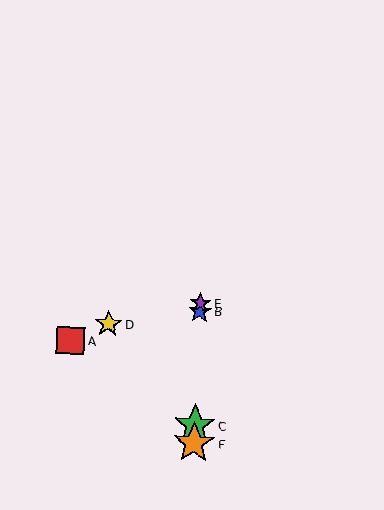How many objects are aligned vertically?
4 objects (B, C, E, F) are aligned vertically.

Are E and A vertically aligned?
No, E is at x≈200 and A is at x≈71.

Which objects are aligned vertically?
Objects B, C, E, F are aligned vertically.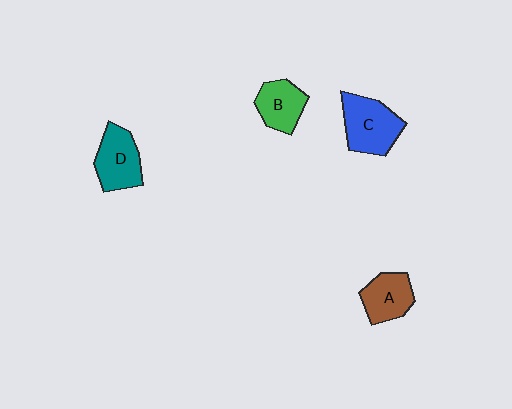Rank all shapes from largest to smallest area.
From largest to smallest: C (blue), D (teal), A (brown), B (green).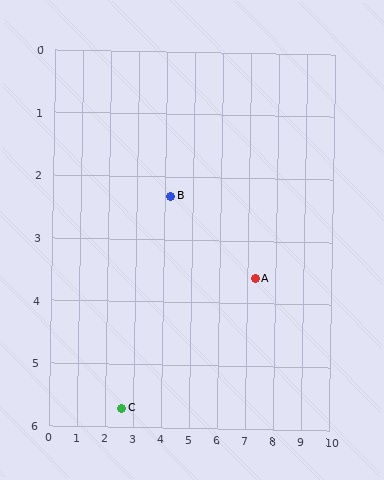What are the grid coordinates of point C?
Point C is at approximately (2.6, 5.7).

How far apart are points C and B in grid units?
Points C and B are about 3.8 grid units apart.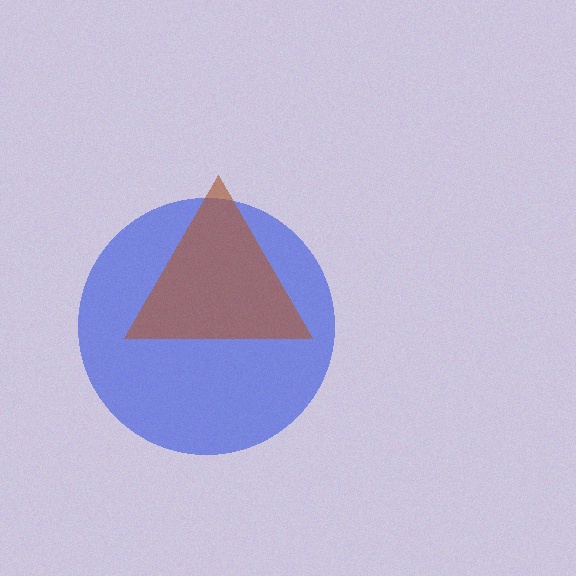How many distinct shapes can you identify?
There are 2 distinct shapes: a blue circle, a brown triangle.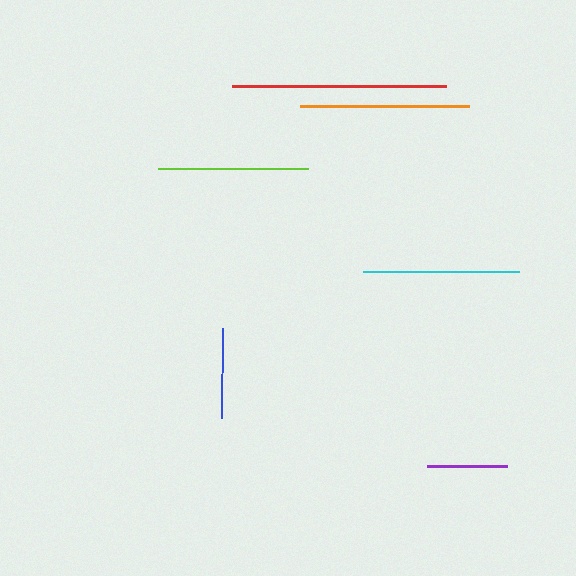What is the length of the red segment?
The red segment is approximately 213 pixels long.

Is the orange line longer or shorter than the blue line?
The orange line is longer than the blue line.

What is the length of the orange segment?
The orange segment is approximately 169 pixels long.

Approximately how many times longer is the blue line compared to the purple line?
The blue line is approximately 1.1 times the length of the purple line.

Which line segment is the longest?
The red line is the longest at approximately 213 pixels.